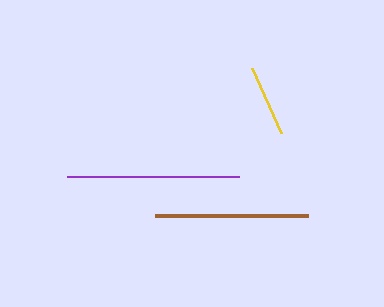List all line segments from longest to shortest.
From longest to shortest: purple, brown, yellow.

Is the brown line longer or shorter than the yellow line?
The brown line is longer than the yellow line.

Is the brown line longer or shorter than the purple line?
The purple line is longer than the brown line.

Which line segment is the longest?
The purple line is the longest at approximately 172 pixels.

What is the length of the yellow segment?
The yellow segment is approximately 71 pixels long.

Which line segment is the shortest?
The yellow line is the shortest at approximately 71 pixels.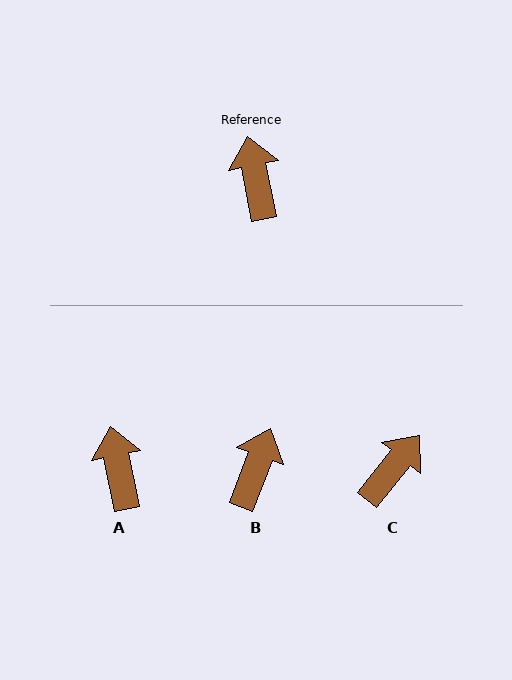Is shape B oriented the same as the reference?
No, it is off by about 32 degrees.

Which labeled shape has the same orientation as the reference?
A.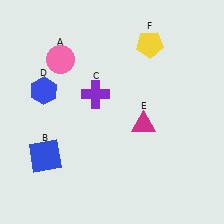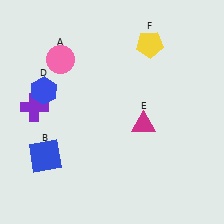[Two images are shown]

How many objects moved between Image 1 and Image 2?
1 object moved between the two images.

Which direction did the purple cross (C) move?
The purple cross (C) moved left.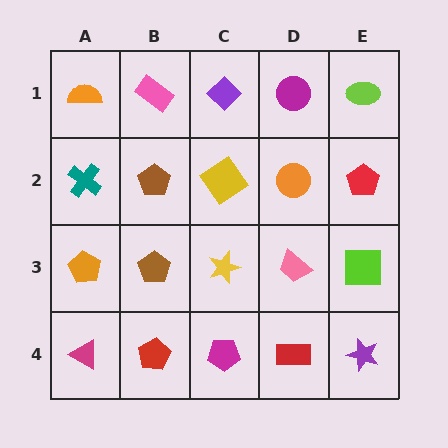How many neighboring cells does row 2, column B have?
4.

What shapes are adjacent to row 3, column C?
A yellow diamond (row 2, column C), a magenta pentagon (row 4, column C), a brown pentagon (row 3, column B), a pink trapezoid (row 3, column D).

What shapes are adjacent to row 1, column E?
A red pentagon (row 2, column E), a magenta circle (row 1, column D).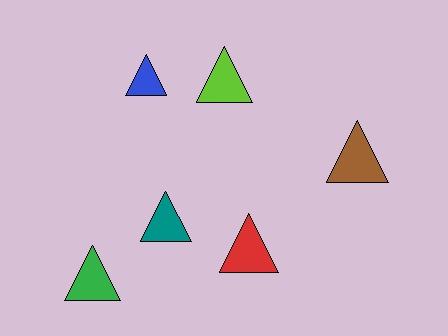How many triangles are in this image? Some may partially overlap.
There are 6 triangles.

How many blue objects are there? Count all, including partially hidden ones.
There is 1 blue object.